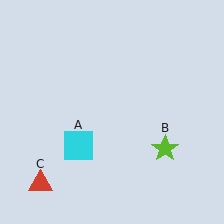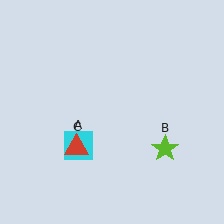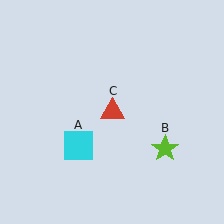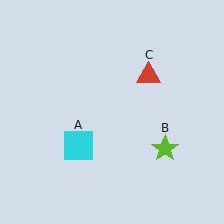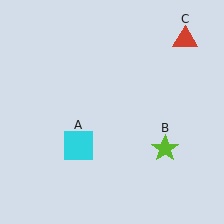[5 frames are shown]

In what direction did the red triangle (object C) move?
The red triangle (object C) moved up and to the right.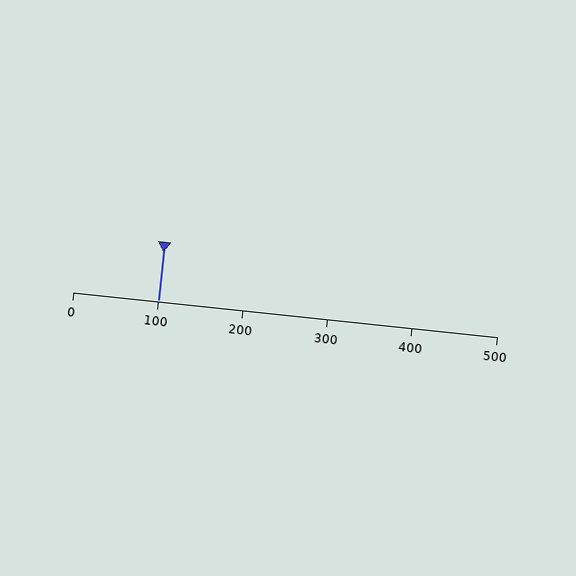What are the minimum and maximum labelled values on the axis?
The axis runs from 0 to 500.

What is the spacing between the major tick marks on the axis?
The major ticks are spaced 100 apart.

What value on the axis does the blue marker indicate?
The marker indicates approximately 100.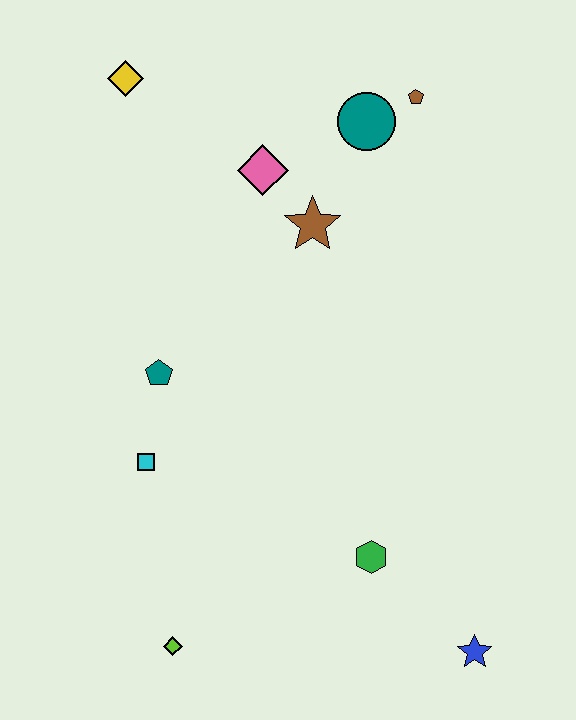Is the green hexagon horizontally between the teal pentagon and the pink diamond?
No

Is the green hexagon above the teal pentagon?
No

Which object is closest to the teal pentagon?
The cyan square is closest to the teal pentagon.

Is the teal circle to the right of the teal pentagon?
Yes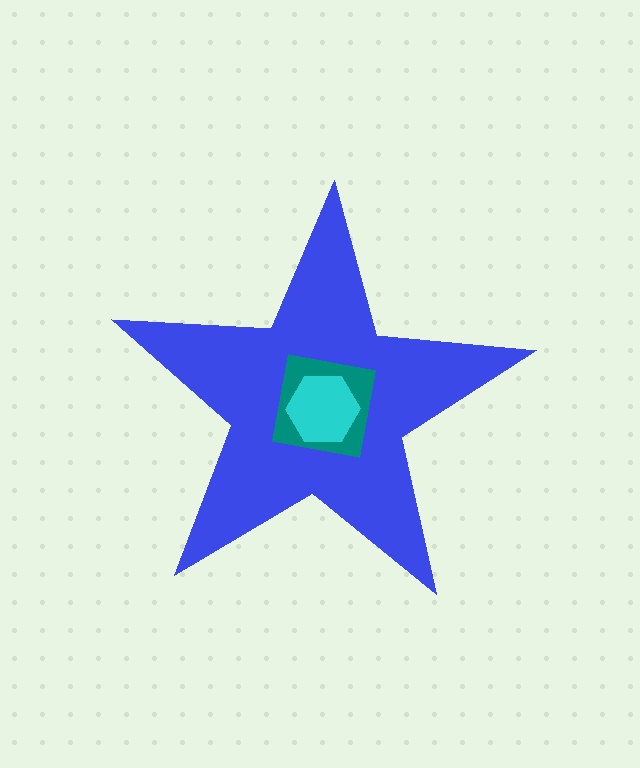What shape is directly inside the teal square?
The cyan hexagon.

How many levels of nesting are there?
3.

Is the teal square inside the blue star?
Yes.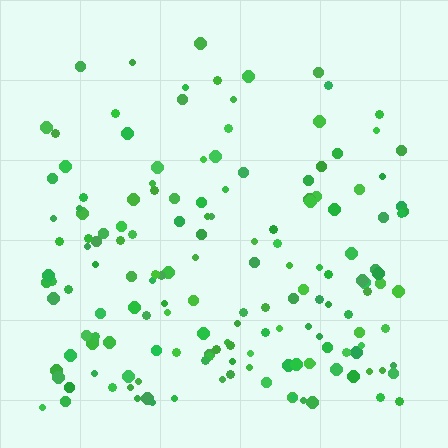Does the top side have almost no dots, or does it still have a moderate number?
Still a moderate number, just noticeably fewer than the bottom.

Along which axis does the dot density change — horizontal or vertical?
Vertical.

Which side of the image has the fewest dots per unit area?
The top.